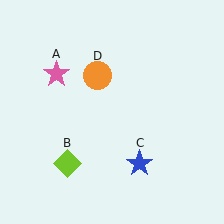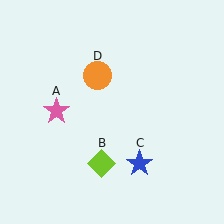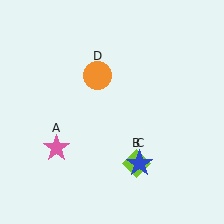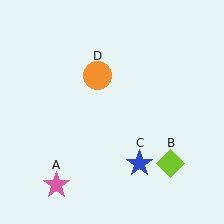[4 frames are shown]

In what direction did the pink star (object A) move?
The pink star (object A) moved down.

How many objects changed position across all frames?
2 objects changed position: pink star (object A), lime diamond (object B).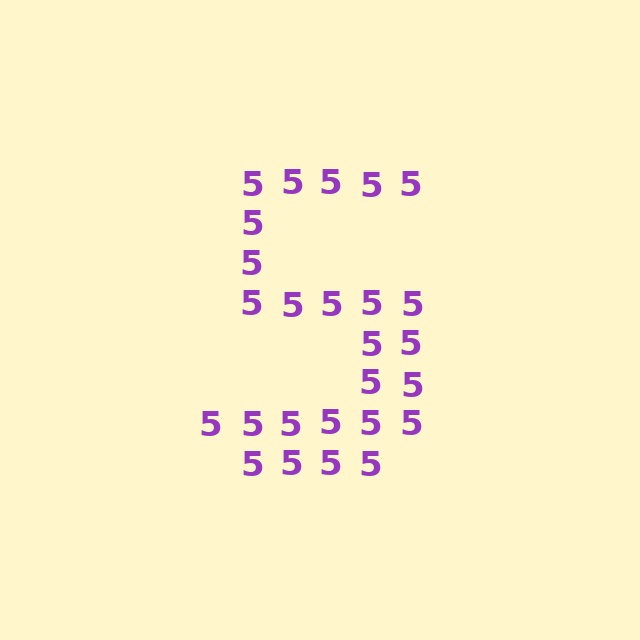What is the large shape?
The large shape is the digit 5.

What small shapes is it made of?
It is made of small digit 5's.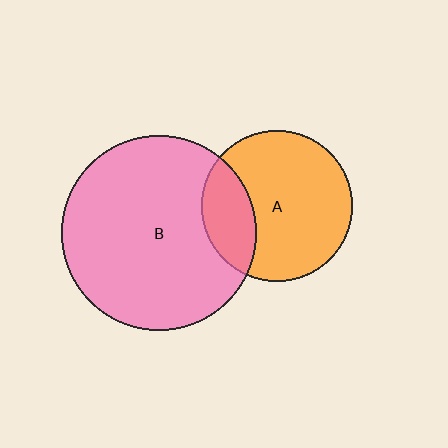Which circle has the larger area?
Circle B (pink).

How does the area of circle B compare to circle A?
Approximately 1.7 times.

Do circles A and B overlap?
Yes.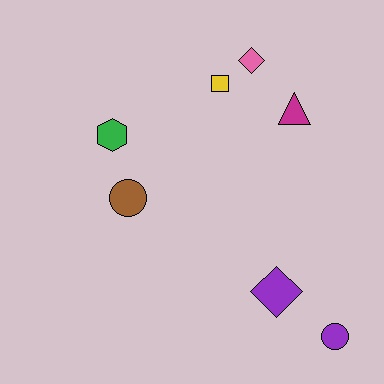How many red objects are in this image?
There are no red objects.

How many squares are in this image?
There is 1 square.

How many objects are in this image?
There are 7 objects.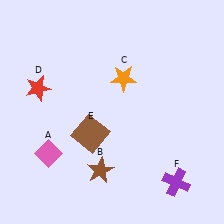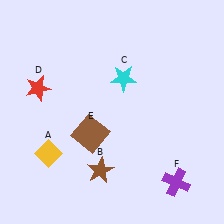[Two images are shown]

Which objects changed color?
A changed from pink to yellow. C changed from orange to cyan.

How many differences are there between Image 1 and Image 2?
There are 2 differences between the two images.